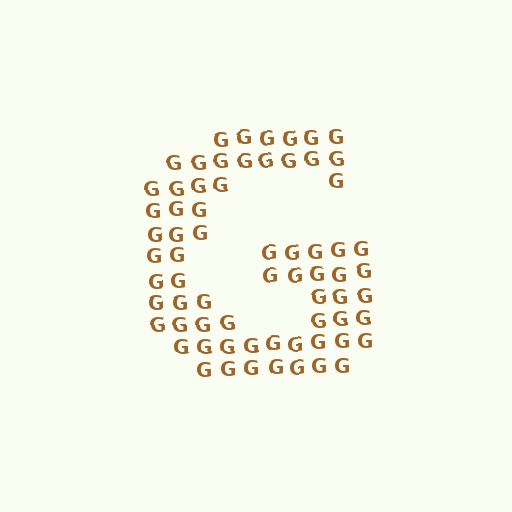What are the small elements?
The small elements are letter G's.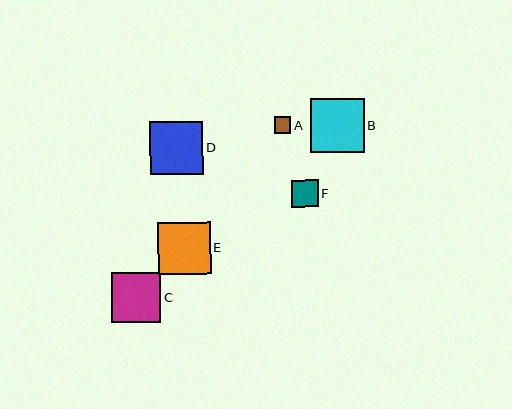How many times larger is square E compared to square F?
Square E is approximately 1.9 times the size of square F.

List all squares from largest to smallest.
From largest to smallest: B, D, E, C, F, A.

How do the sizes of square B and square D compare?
Square B and square D are approximately the same size.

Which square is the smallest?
Square A is the smallest with a size of approximately 16 pixels.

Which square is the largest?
Square B is the largest with a size of approximately 54 pixels.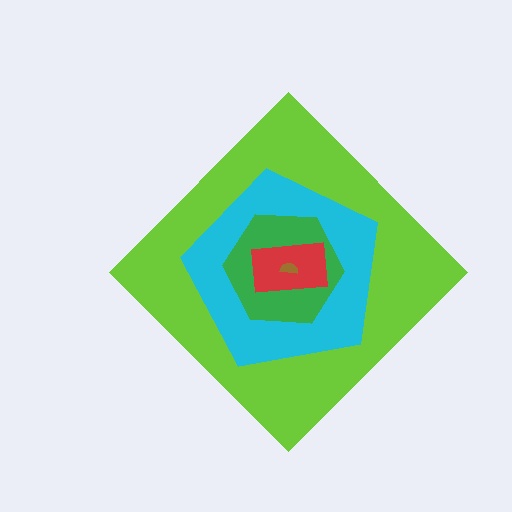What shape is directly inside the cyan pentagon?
The green hexagon.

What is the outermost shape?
The lime diamond.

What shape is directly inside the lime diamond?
The cyan pentagon.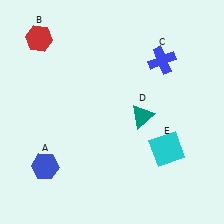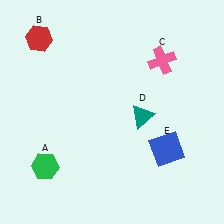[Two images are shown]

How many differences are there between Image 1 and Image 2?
There are 3 differences between the two images.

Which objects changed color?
A changed from blue to green. C changed from blue to pink. E changed from cyan to blue.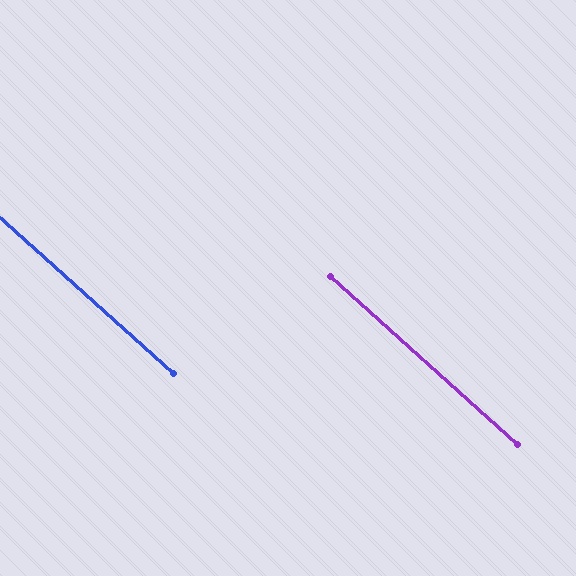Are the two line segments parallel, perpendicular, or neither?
Parallel — their directions differ by only 0.0°.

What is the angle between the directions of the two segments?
Approximately 0 degrees.